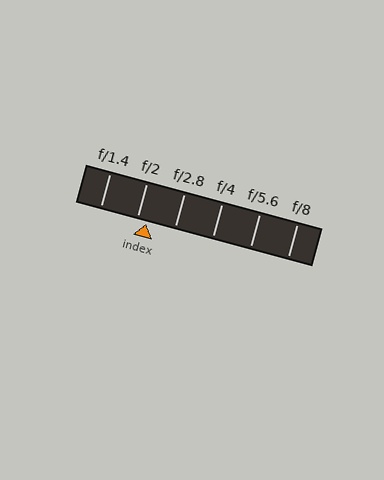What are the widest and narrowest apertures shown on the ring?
The widest aperture shown is f/1.4 and the narrowest is f/8.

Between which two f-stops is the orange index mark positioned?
The index mark is between f/2 and f/2.8.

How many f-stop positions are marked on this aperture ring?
There are 6 f-stop positions marked.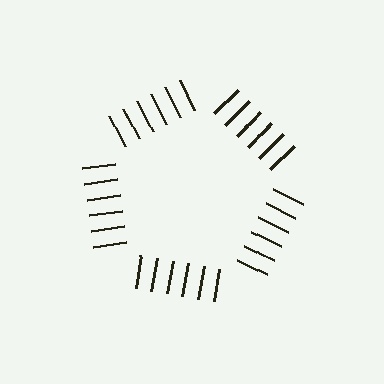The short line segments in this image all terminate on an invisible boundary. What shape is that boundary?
An illusory pentagon — the line segments terminate on its edges but no continuous stroke is drawn.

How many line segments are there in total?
30 — 6 along each of the 5 edges.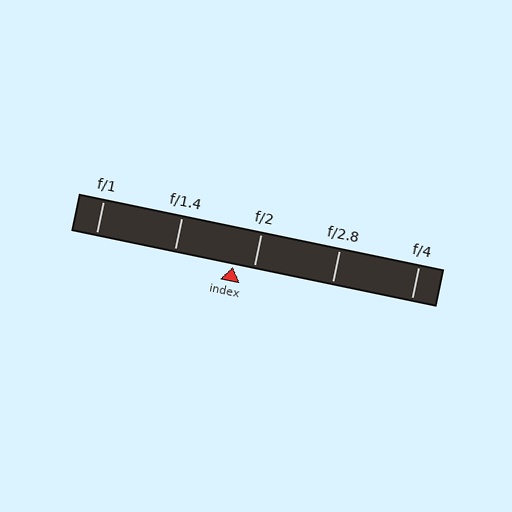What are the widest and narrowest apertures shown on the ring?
The widest aperture shown is f/1 and the narrowest is f/4.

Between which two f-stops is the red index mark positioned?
The index mark is between f/1.4 and f/2.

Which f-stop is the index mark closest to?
The index mark is closest to f/2.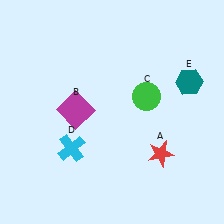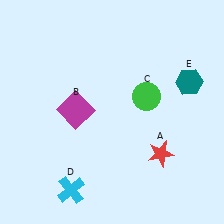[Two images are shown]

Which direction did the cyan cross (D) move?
The cyan cross (D) moved down.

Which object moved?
The cyan cross (D) moved down.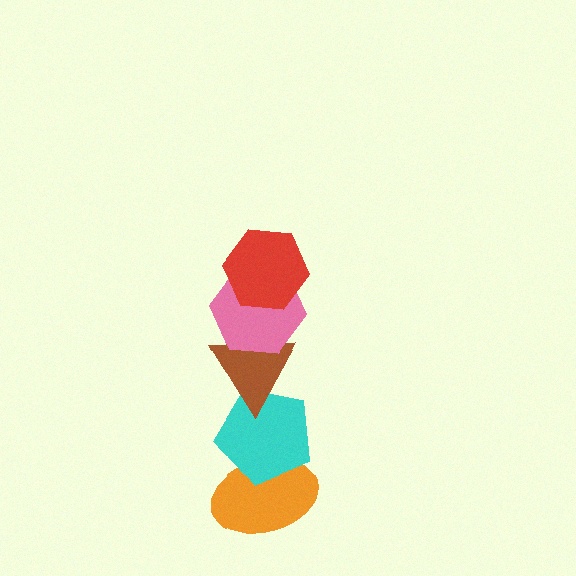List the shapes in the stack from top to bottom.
From top to bottom: the red hexagon, the pink hexagon, the brown triangle, the cyan pentagon, the orange ellipse.